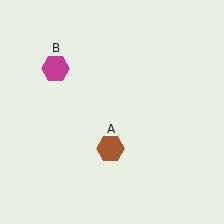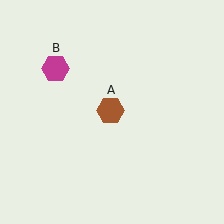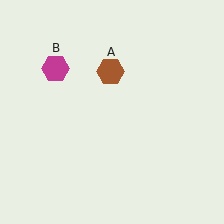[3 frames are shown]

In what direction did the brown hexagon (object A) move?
The brown hexagon (object A) moved up.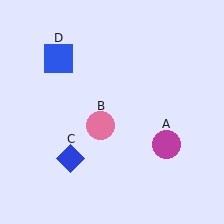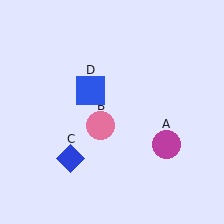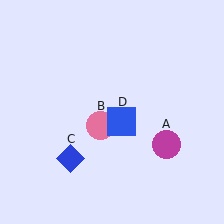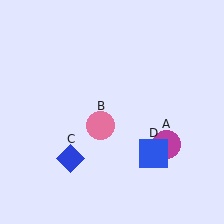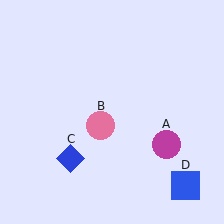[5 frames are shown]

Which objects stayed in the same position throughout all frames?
Magenta circle (object A) and pink circle (object B) and blue diamond (object C) remained stationary.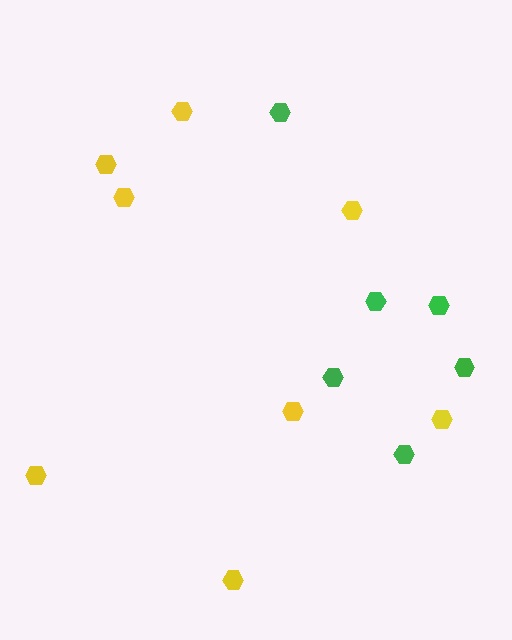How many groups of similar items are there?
There are 2 groups: one group of green hexagons (6) and one group of yellow hexagons (8).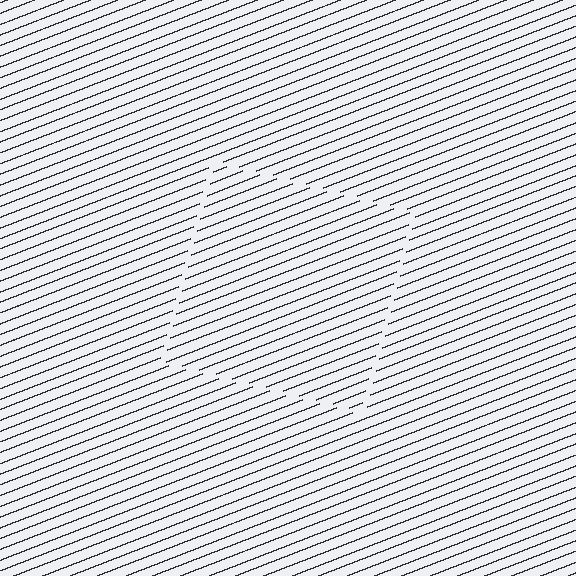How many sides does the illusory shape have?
4 sides — the line-ends trace a square.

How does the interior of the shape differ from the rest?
The interior of the shape contains the same grating, shifted by half a period — the contour is defined by the phase discontinuity where line-ends from the inner and outer gratings abut.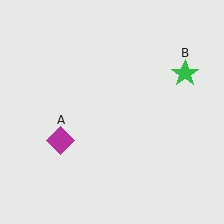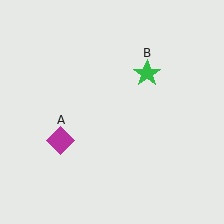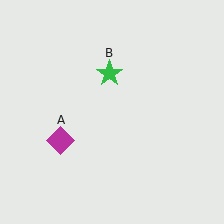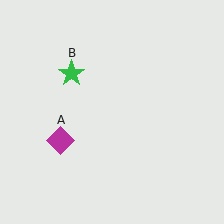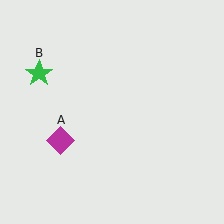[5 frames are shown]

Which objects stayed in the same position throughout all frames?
Magenta diamond (object A) remained stationary.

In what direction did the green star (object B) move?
The green star (object B) moved left.